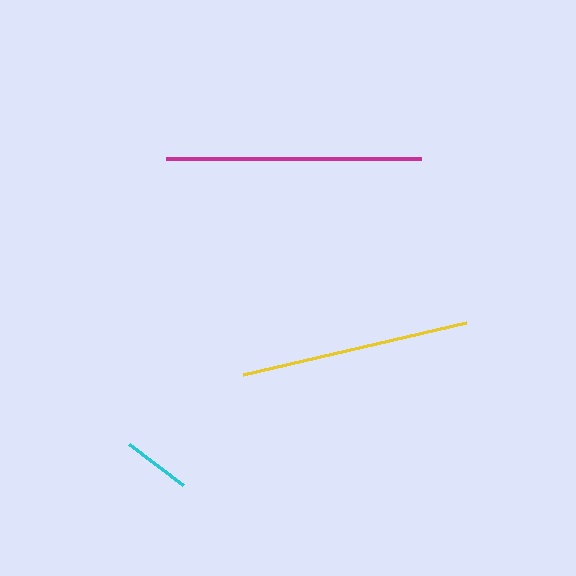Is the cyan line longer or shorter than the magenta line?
The magenta line is longer than the cyan line.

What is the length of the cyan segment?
The cyan segment is approximately 67 pixels long.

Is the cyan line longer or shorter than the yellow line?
The yellow line is longer than the cyan line.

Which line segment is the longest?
The magenta line is the longest at approximately 255 pixels.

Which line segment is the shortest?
The cyan line is the shortest at approximately 67 pixels.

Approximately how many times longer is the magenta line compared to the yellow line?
The magenta line is approximately 1.1 times the length of the yellow line.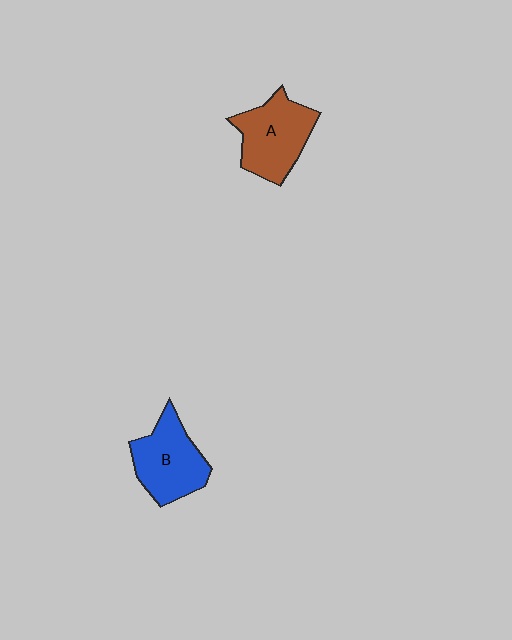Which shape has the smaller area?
Shape B (blue).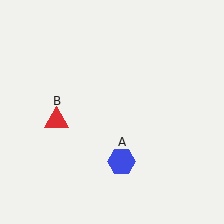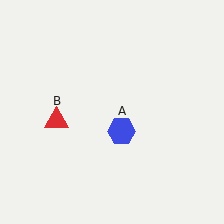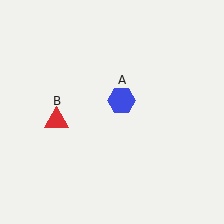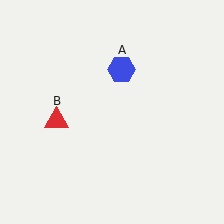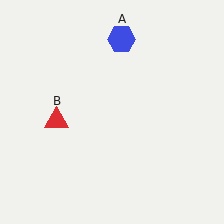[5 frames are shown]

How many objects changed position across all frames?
1 object changed position: blue hexagon (object A).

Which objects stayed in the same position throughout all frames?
Red triangle (object B) remained stationary.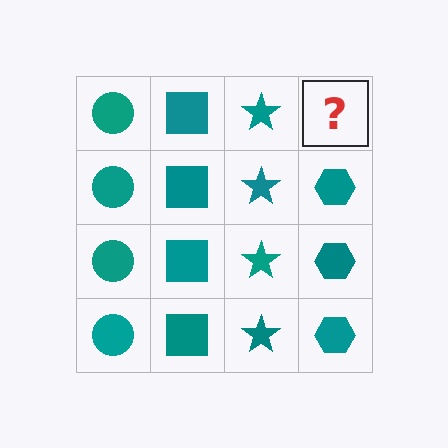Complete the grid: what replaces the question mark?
The question mark should be replaced with a teal hexagon.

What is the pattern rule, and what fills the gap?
The rule is that each column has a consistent shape. The gap should be filled with a teal hexagon.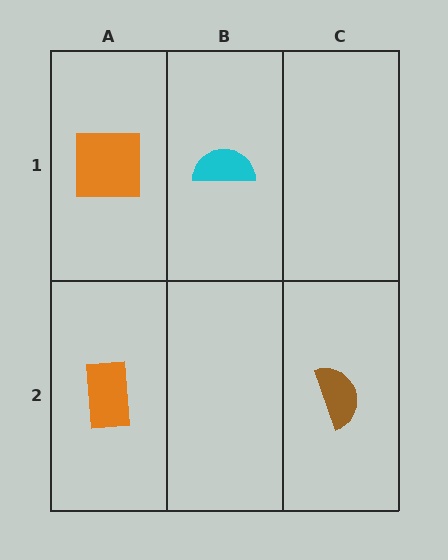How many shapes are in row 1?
2 shapes.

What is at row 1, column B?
A cyan semicircle.